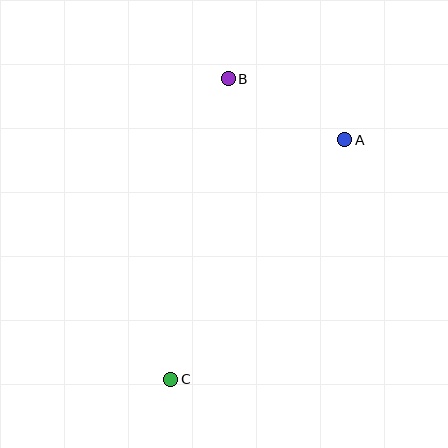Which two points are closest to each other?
Points A and B are closest to each other.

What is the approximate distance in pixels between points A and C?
The distance between A and C is approximately 296 pixels.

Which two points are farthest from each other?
Points B and C are farthest from each other.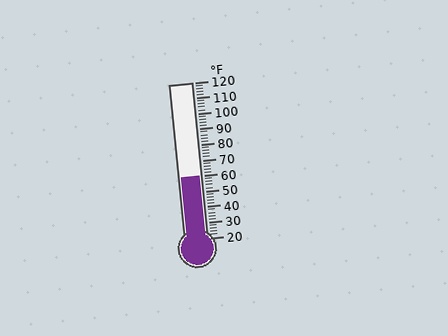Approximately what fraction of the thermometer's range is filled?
The thermometer is filled to approximately 40% of its range.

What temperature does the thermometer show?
The thermometer shows approximately 60°F.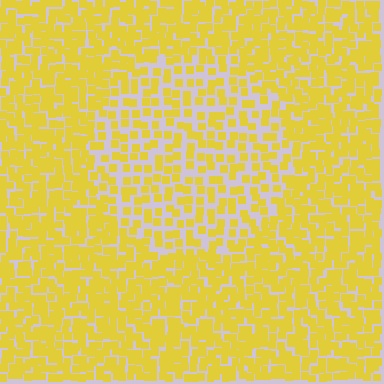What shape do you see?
I see a circle.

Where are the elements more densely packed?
The elements are more densely packed outside the circle boundary.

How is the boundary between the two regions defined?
The boundary is defined by a change in element density (approximately 1.9x ratio). All elements are the same color, size, and shape.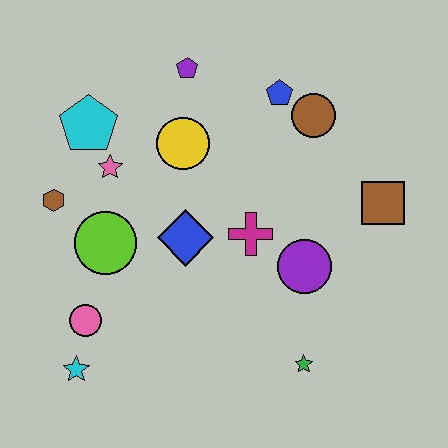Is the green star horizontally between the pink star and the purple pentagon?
No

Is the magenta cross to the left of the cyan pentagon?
No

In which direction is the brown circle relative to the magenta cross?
The brown circle is above the magenta cross.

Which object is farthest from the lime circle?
The brown square is farthest from the lime circle.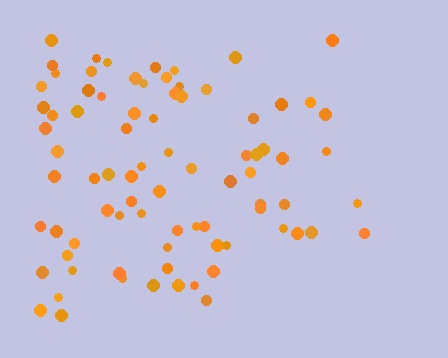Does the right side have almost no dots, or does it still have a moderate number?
Still a moderate number, just noticeably fewer than the left.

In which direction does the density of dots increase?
From right to left, with the left side densest.